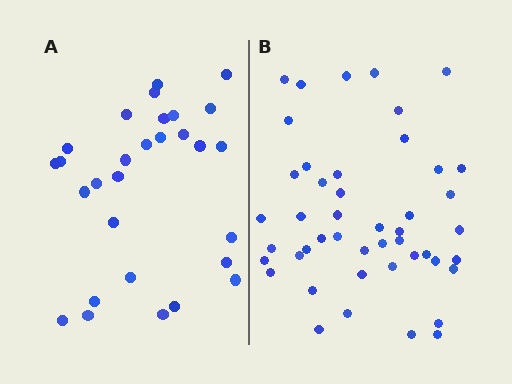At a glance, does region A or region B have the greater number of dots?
Region B (the right region) has more dots.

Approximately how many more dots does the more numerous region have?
Region B has approximately 15 more dots than region A.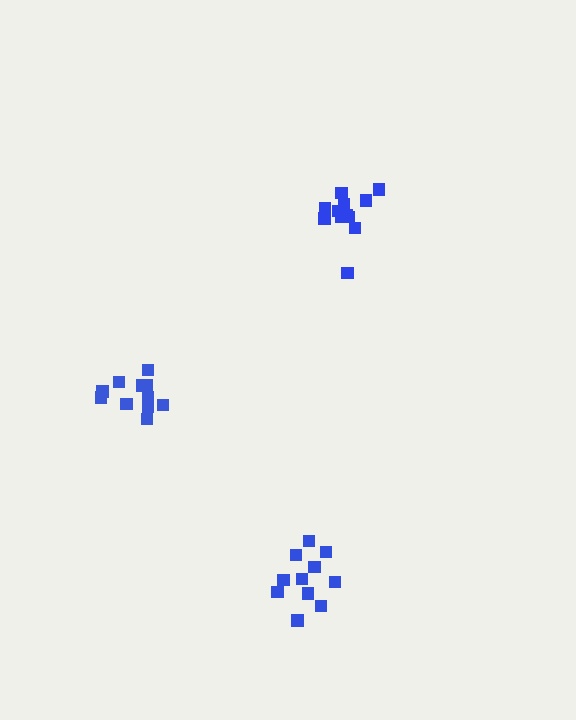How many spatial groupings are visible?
There are 3 spatial groupings.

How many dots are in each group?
Group 1: 11 dots, Group 2: 11 dots, Group 3: 12 dots (34 total).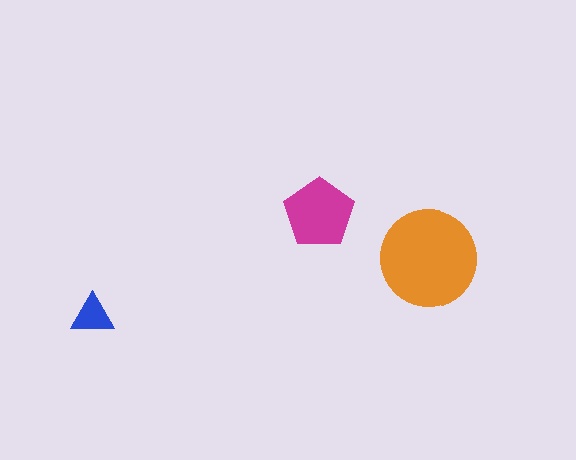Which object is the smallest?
The blue triangle.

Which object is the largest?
The orange circle.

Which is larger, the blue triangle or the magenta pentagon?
The magenta pentagon.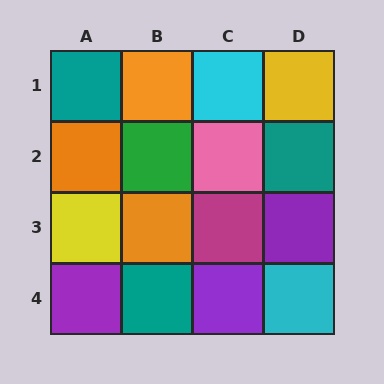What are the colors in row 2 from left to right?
Orange, green, pink, teal.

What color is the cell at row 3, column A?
Yellow.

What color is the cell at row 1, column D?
Yellow.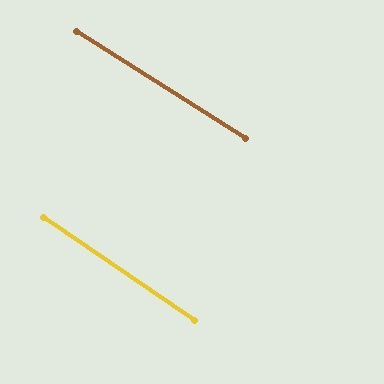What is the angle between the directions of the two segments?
Approximately 2 degrees.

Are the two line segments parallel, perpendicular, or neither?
Parallel — their directions differ by only 1.6°.